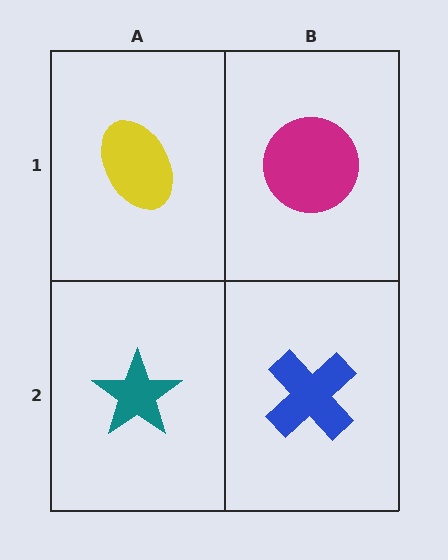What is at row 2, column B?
A blue cross.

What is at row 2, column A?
A teal star.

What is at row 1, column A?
A yellow ellipse.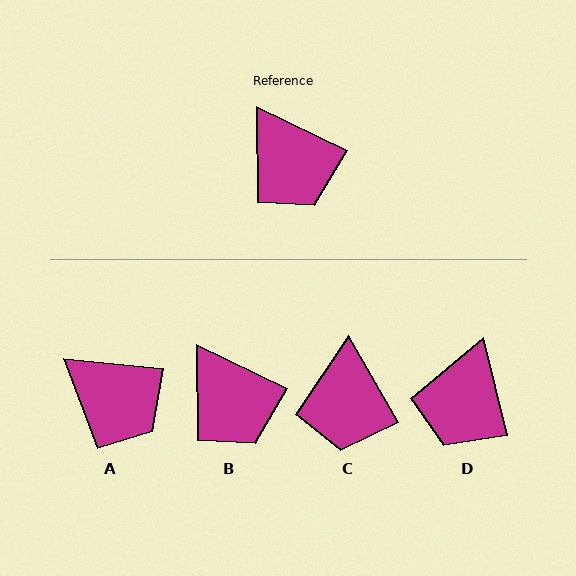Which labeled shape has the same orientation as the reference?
B.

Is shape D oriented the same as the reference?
No, it is off by about 51 degrees.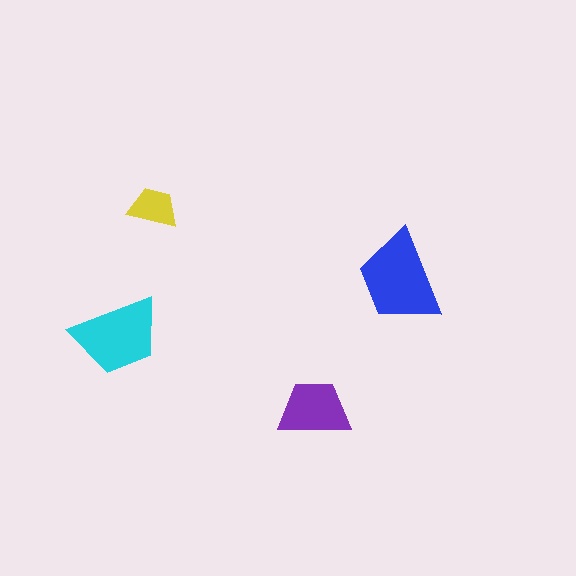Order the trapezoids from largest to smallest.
the blue one, the cyan one, the purple one, the yellow one.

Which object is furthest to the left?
The cyan trapezoid is leftmost.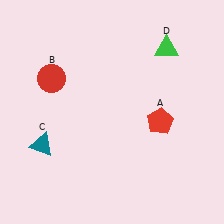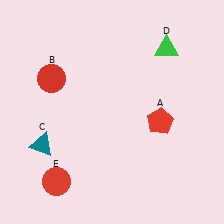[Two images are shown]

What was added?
A red circle (E) was added in Image 2.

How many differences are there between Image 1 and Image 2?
There is 1 difference between the two images.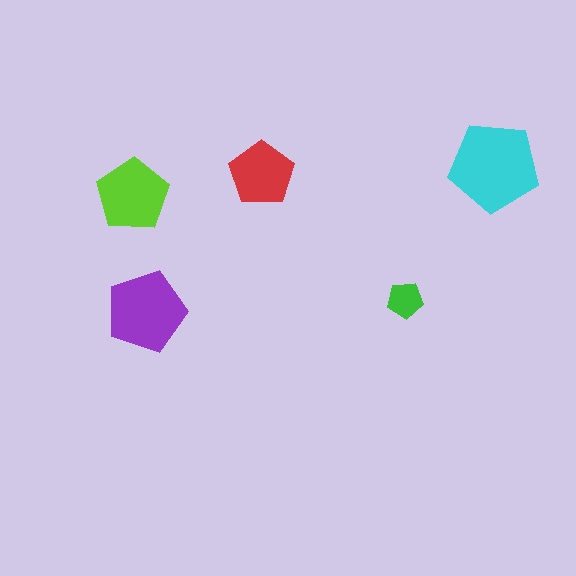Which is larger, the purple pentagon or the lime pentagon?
The purple one.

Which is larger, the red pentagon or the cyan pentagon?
The cyan one.